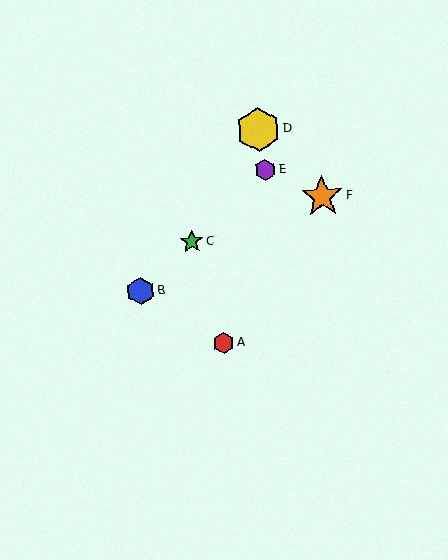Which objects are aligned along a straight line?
Objects B, C, E are aligned along a straight line.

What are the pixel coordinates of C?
Object C is at (191, 242).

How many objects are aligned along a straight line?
3 objects (B, C, E) are aligned along a straight line.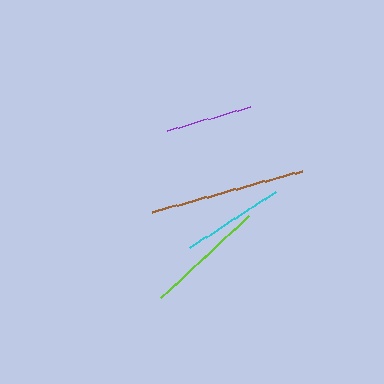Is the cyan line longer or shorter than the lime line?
The lime line is longer than the cyan line.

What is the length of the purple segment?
The purple segment is approximately 86 pixels long.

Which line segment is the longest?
The brown line is the longest at approximately 156 pixels.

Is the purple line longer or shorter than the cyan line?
The cyan line is longer than the purple line.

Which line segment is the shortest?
The purple line is the shortest at approximately 86 pixels.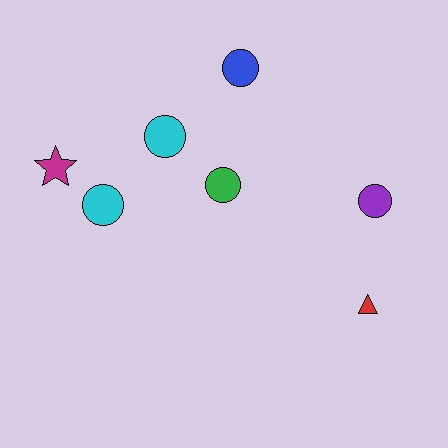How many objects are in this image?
There are 7 objects.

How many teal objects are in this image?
There are no teal objects.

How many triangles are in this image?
There is 1 triangle.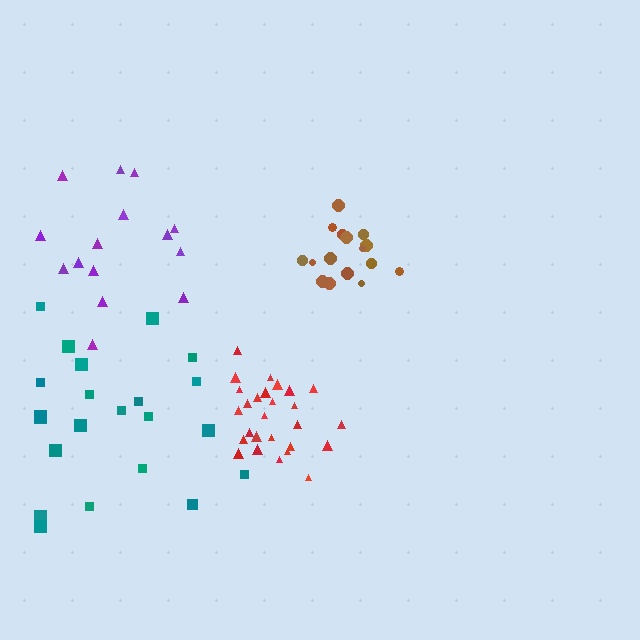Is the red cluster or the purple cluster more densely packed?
Red.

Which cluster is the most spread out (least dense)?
Teal.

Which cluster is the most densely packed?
Red.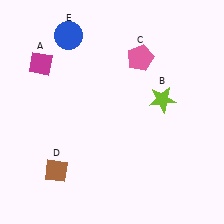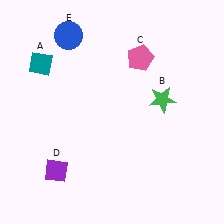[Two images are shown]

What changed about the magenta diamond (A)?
In Image 1, A is magenta. In Image 2, it changed to teal.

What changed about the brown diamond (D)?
In Image 1, D is brown. In Image 2, it changed to purple.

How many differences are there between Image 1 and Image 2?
There are 3 differences between the two images.